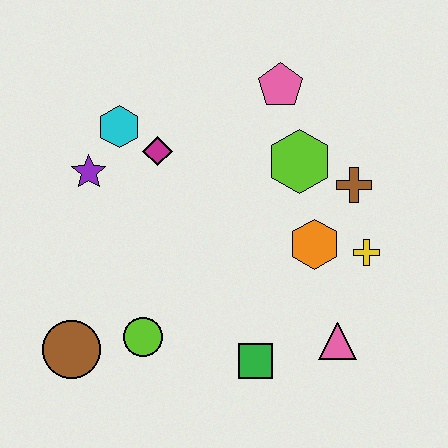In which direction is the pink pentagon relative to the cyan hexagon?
The pink pentagon is to the right of the cyan hexagon.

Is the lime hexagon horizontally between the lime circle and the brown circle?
No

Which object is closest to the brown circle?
The lime circle is closest to the brown circle.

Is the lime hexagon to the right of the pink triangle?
No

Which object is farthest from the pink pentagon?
The brown circle is farthest from the pink pentagon.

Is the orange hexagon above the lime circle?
Yes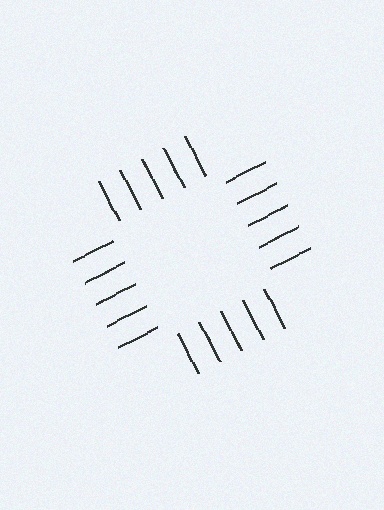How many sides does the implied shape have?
4 sides — the line-ends trace a square.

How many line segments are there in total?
20 — 5 along each of the 4 edges.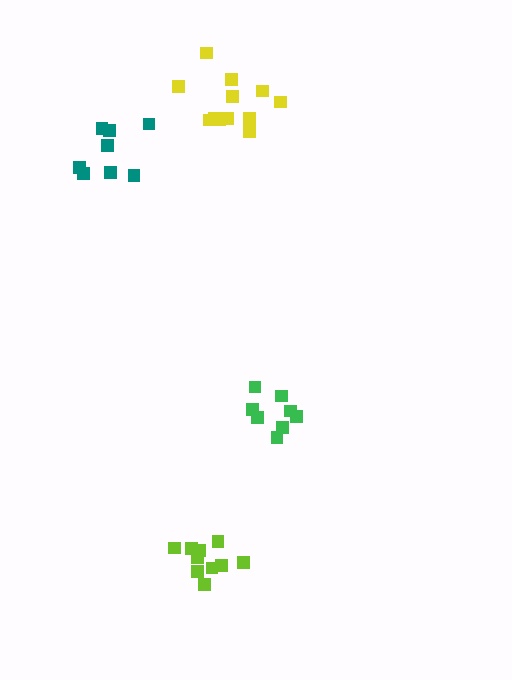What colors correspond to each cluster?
The clusters are colored: teal, lime, green, yellow.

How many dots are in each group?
Group 1: 8 dots, Group 2: 10 dots, Group 3: 8 dots, Group 4: 12 dots (38 total).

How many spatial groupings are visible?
There are 4 spatial groupings.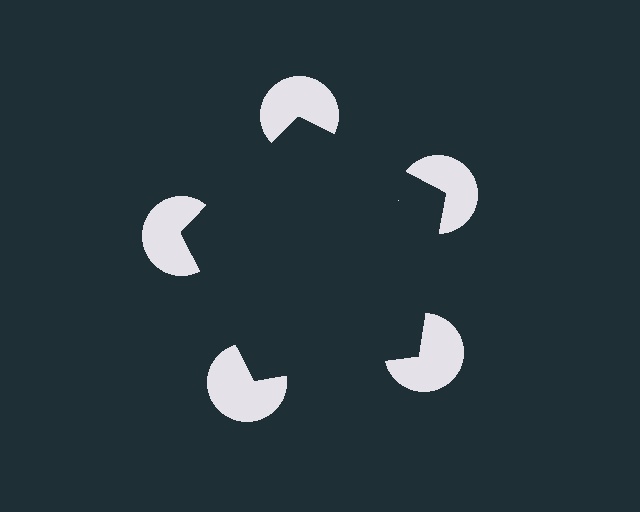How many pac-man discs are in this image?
There are 5 — one at each vertex of the illusory pentagon.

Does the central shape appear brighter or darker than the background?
It typically appears slightly darker than the background, even though no actual brightness change is drawn.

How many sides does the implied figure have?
5 sides.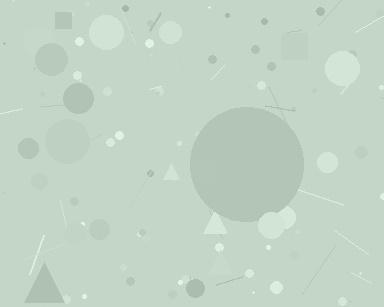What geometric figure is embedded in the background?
A circle is embedded in the background.